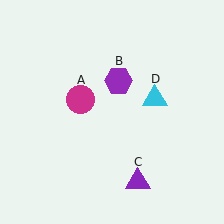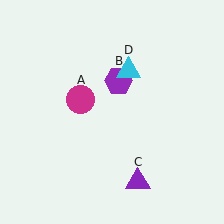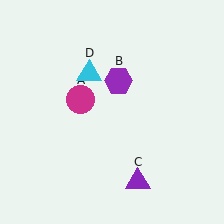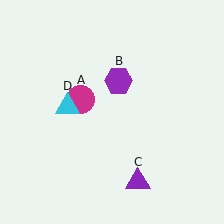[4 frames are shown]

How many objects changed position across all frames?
1 object changed position: cyan triangle (object D).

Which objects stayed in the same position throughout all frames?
Magenta circle (object A) and purple hexagon (object B) and purple triangle (object C) remained stationary.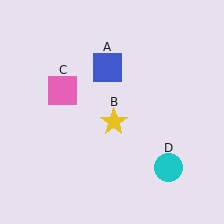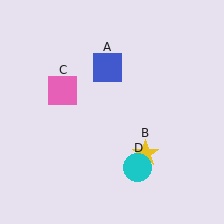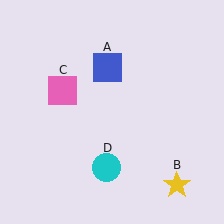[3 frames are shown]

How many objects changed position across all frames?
2 objects changed position: yellow star (object B), cyan circle (object D).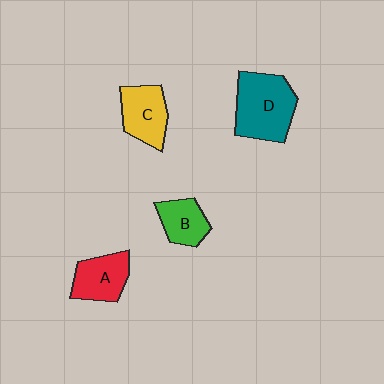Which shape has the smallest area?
Shape B (green).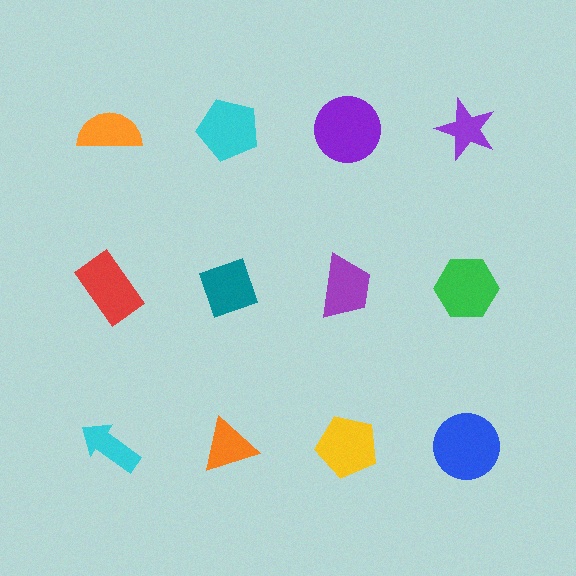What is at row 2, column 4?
A green hexagon.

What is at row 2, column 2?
A teal diamond.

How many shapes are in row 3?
4 shapes.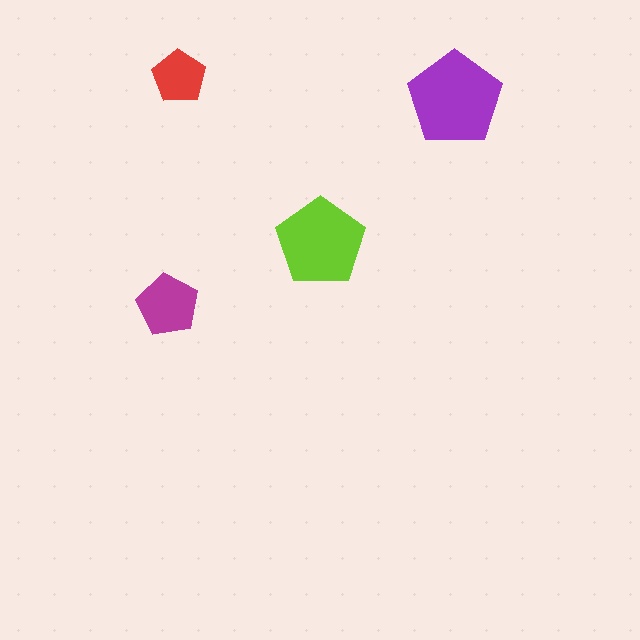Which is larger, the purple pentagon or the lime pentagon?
The purple one.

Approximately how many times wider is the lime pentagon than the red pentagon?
About 1.5 times wider.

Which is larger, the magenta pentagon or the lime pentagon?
The lime one.